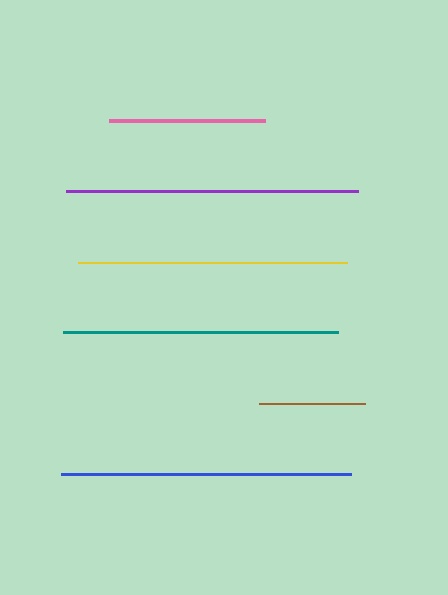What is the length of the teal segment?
The teal segment is approximately 275 pixels long.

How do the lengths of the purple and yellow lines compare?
The purple and yellow lines are approximately the same length.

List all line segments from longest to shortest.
From longest to shortest: purple, blue, teal, yellow, pink, brown.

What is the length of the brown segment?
The brown segment is approximately 105 pixels long.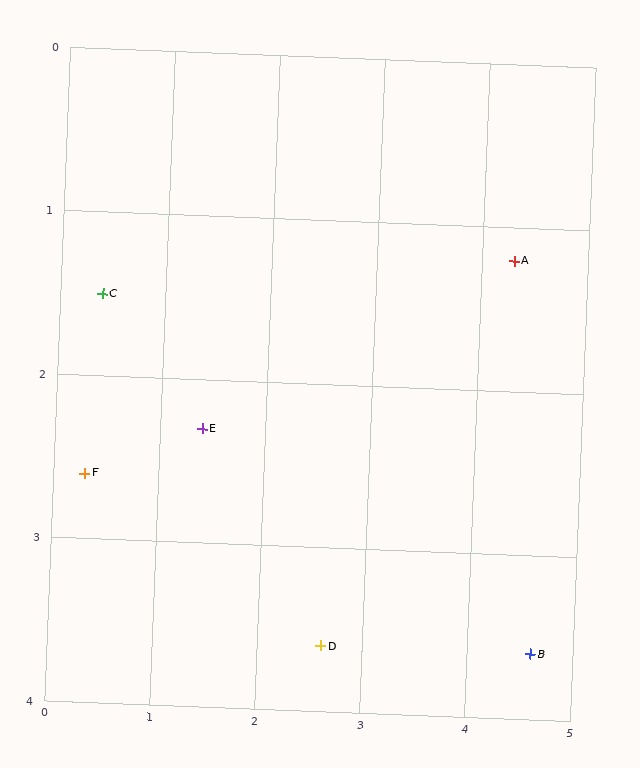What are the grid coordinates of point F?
Point F is at approximately (0.3, 2.6).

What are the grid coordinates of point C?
Point C is at approximately (0.4, 1.5).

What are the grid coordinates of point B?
Point B is at approximately (4.6, 3.6).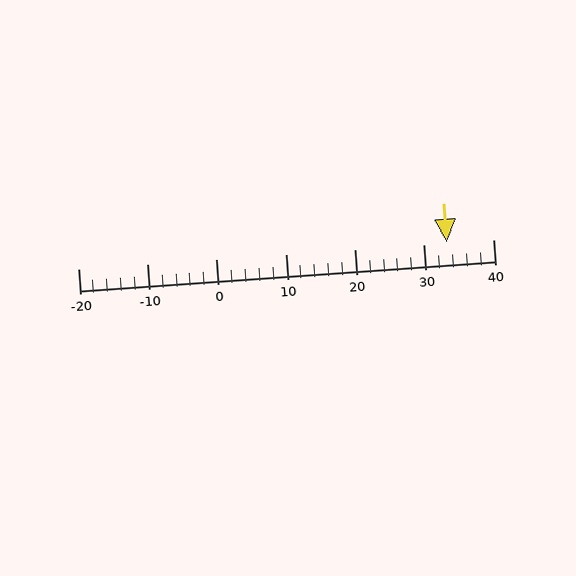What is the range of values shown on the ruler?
The ruler shows values from -20 to 40.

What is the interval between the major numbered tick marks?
The major tick marks are spaced 10 units apart.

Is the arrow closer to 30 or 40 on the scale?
The arrow is closer to 30.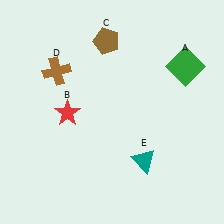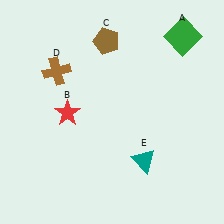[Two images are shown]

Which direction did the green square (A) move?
The green square (A) moved up.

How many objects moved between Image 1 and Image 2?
1 object moved between the two images.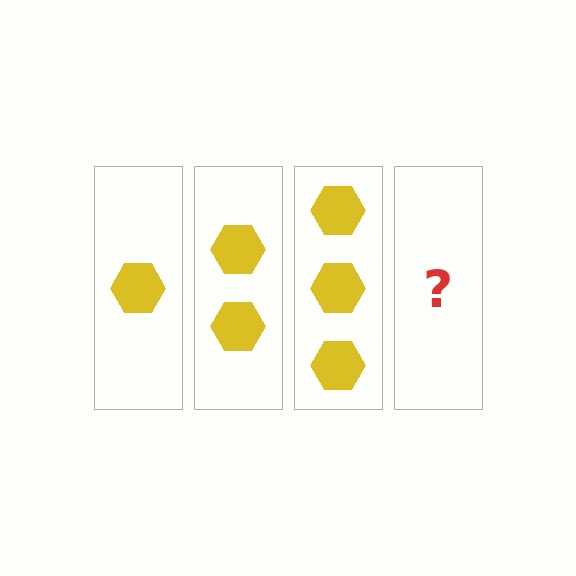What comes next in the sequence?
The next element should be 4 hexagons.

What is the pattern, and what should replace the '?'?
The pattern is that each step adds one more hexagon. The '?' should be 4 hexagons.